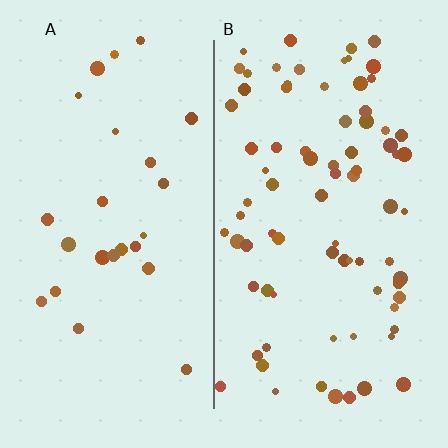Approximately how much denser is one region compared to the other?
Approximately 3.2× — region B over region A.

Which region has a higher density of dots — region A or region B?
B (the right).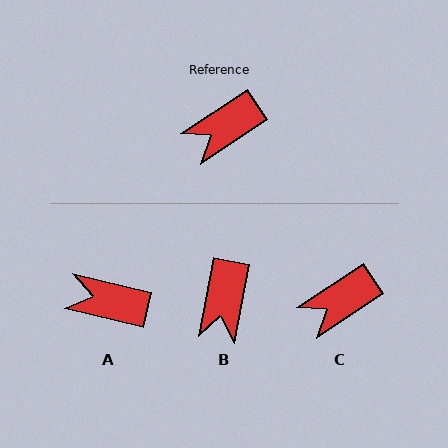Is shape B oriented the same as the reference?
No, it is off by about 46 degrees.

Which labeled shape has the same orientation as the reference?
C.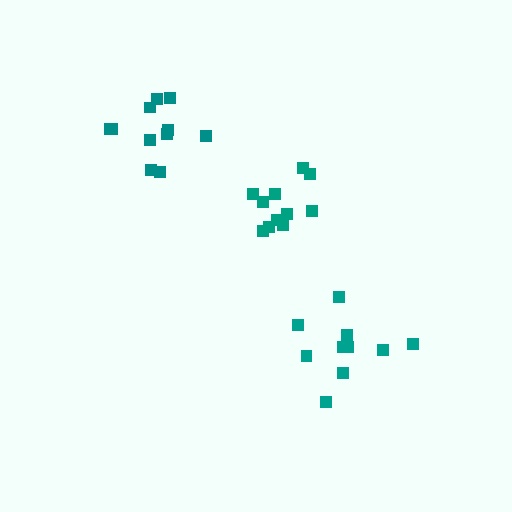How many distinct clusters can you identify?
There are 3 distinct clusters.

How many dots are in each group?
Group 1: 11 dots, Group 2: 11 dots, Group 3: 10 dots (32 total).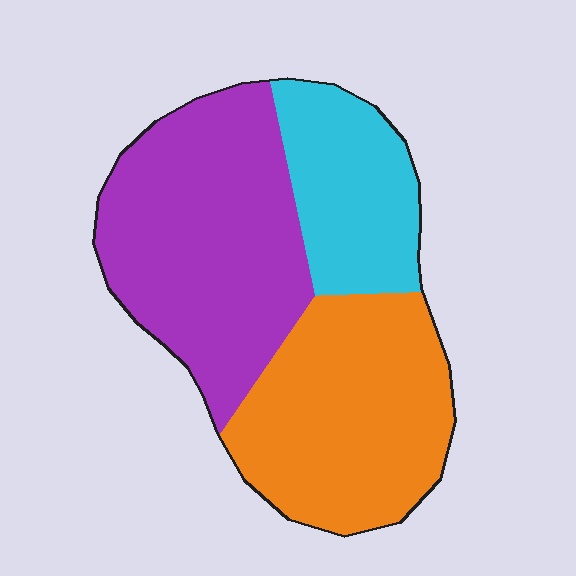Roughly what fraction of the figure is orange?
Orange takes up between a third and a half of the figure.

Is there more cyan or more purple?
Purple.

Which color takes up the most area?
Purple, at roughly 40%.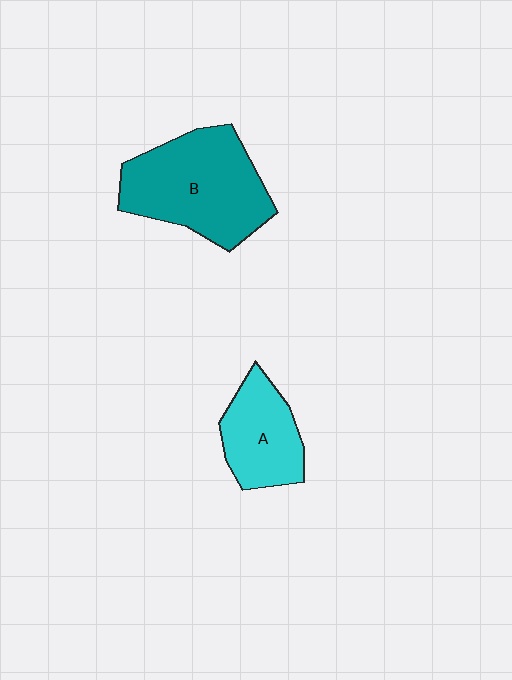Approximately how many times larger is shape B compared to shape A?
Approximately 1.7 times.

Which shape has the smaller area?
Shape A (cyan).